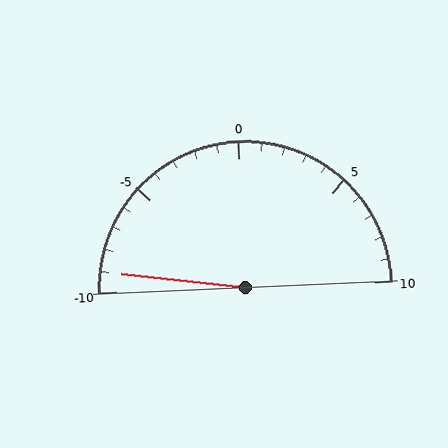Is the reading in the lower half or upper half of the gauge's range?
The reading is in the lower half of the range (-10 to 10).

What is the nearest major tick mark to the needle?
The nearest major tick mark is -10.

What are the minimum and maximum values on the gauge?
The gauge ranges from -10 to 10.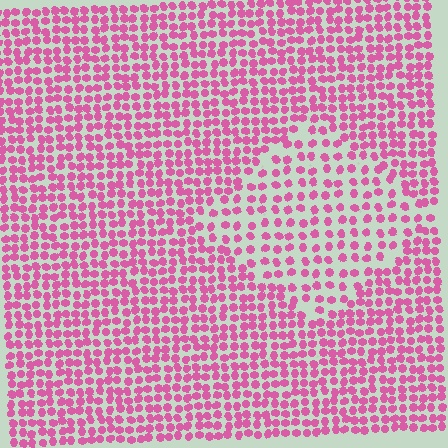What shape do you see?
I see a diamond.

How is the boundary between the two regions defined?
The boundary is defined by a change in element density (approximately 1.7x ratio). All elements are the same color, size, and shape.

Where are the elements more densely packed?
The elements are more densely packed outside the diamond boundary.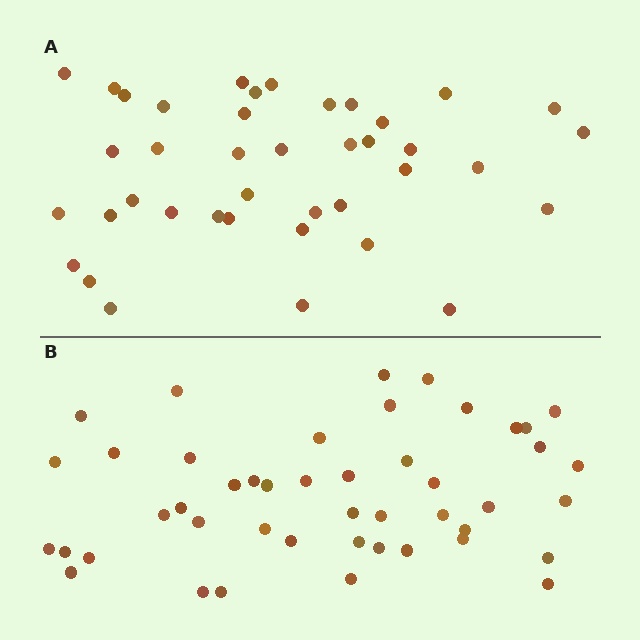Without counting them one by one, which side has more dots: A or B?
Region B (the bottom region) has more dots.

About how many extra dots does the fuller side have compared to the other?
Region B has about 6 more dots than region A.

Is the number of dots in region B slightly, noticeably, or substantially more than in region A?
Region B has only slightly more — the two regions are fairly close. The ratio is roughly 1.1 to 1.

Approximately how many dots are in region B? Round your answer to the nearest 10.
About 50 dots. (The exact count is 46, which rounds to 50.)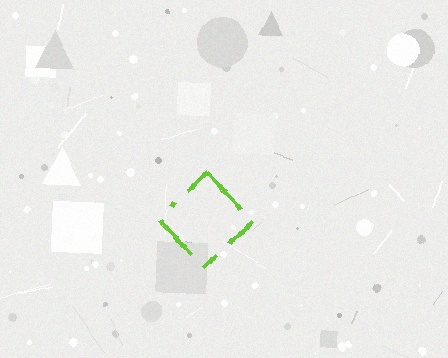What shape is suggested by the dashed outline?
The dashed outline suggests a diamond.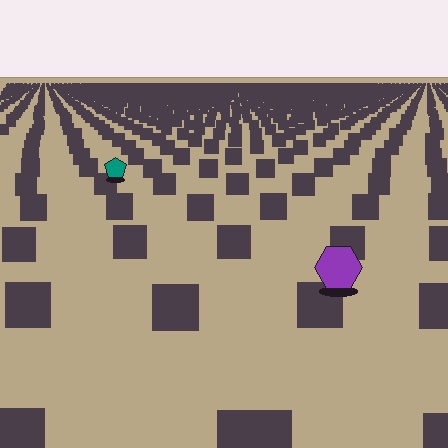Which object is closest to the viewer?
The purple hexagon is closest. The texture marks near it are larger and more spread out.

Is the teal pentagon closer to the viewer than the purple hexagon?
No. The purple hexagon is closer — you can tell from the texture gradient: the ground texture is coarser near it.